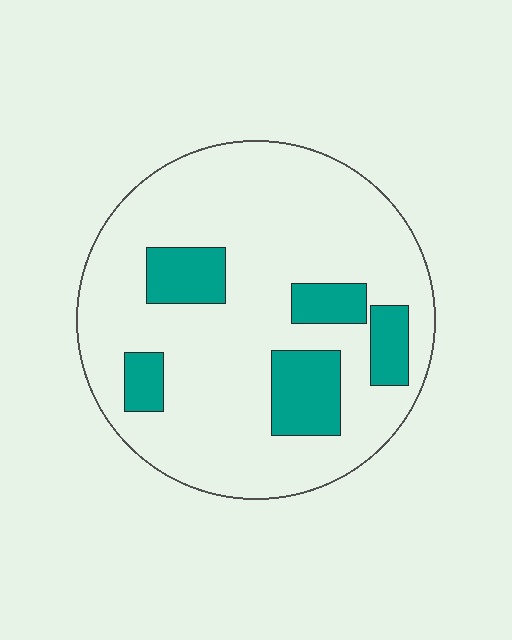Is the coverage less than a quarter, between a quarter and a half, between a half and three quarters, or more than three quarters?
Less than a quarter.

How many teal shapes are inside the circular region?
5.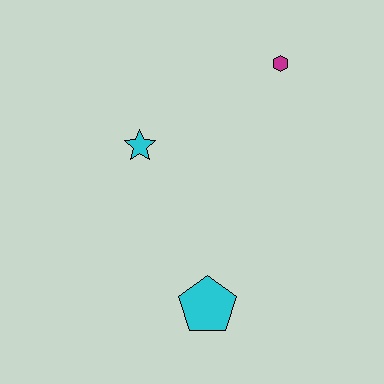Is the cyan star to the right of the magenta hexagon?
No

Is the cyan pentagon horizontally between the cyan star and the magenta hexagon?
Yes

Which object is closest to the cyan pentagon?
The cyan star is closest to the cyan pentagon.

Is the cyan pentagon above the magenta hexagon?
No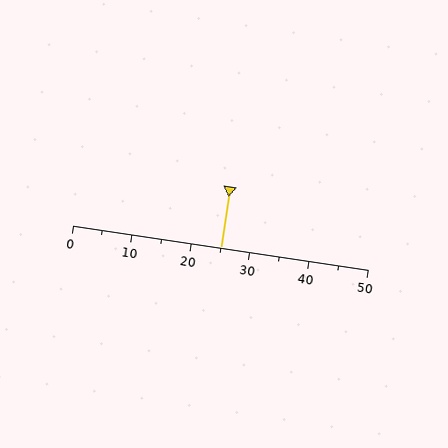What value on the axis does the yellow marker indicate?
The marker indicates approximately 25.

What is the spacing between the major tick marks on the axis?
The major ticks are spaced 10 apart.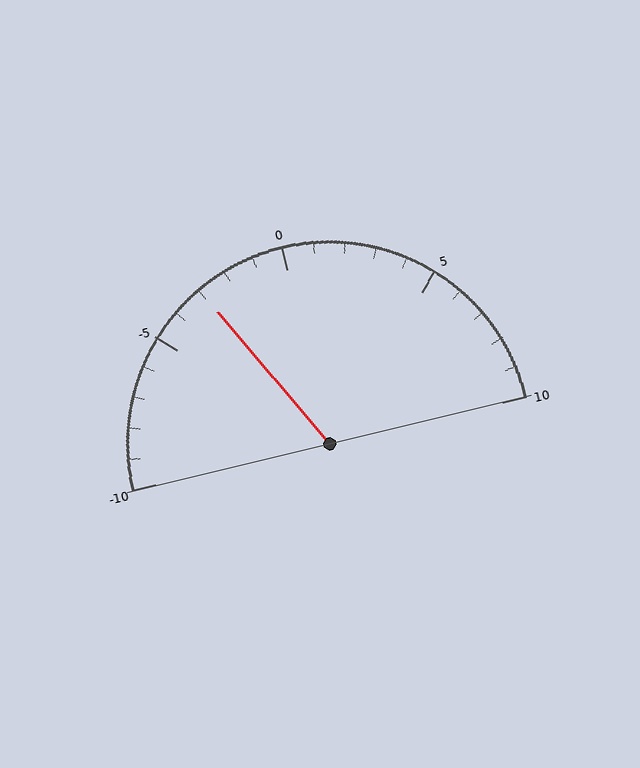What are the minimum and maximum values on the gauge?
The gauge ranges from -10 to 10.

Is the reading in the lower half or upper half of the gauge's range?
The reading is in the lower half of the range (-10 to 10).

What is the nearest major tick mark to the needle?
The nearest major tick mark is -5.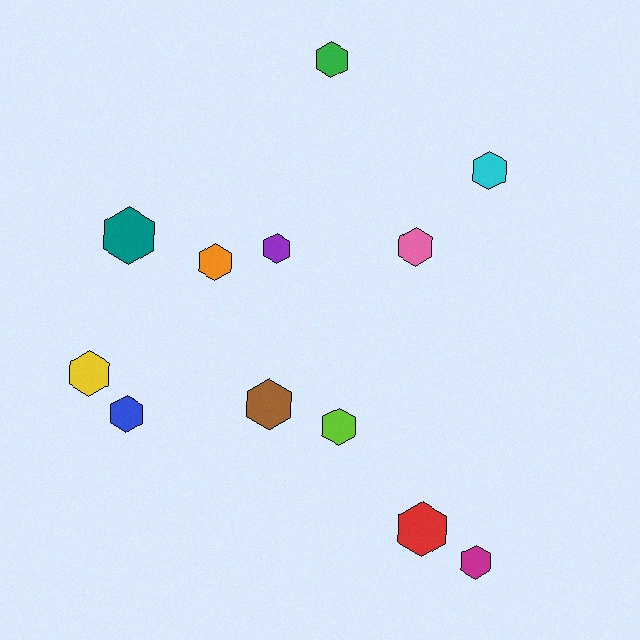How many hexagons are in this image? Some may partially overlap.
There are 12 hexagons.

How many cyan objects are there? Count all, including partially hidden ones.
There is 1 cyan object.